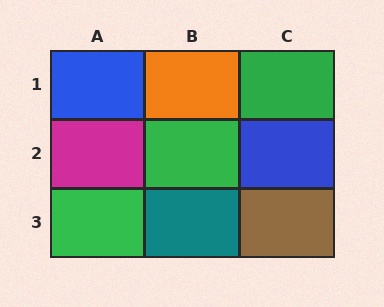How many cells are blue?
2 cells are blue.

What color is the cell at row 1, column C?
Green.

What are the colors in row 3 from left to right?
Green, teal, brown.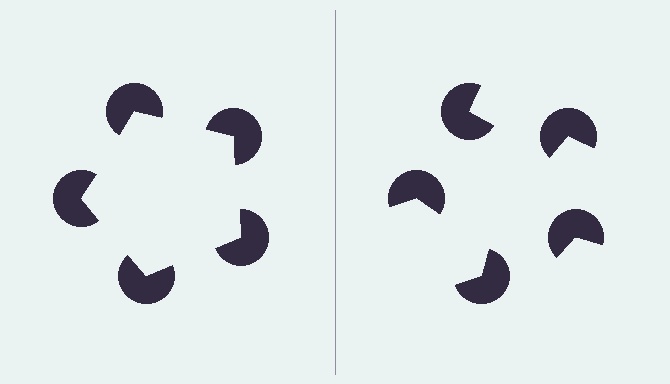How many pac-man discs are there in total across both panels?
10 — 5 on each side.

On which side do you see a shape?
An illusory pentagon appears on the left side. On the right side the wedge cuts are rotated, so no coherent shape forms.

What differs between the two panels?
The pac-man discs are positioned identically on both sides; only the wedge orientations differ. On the left they align to a pentagon; on the right they are misaligned.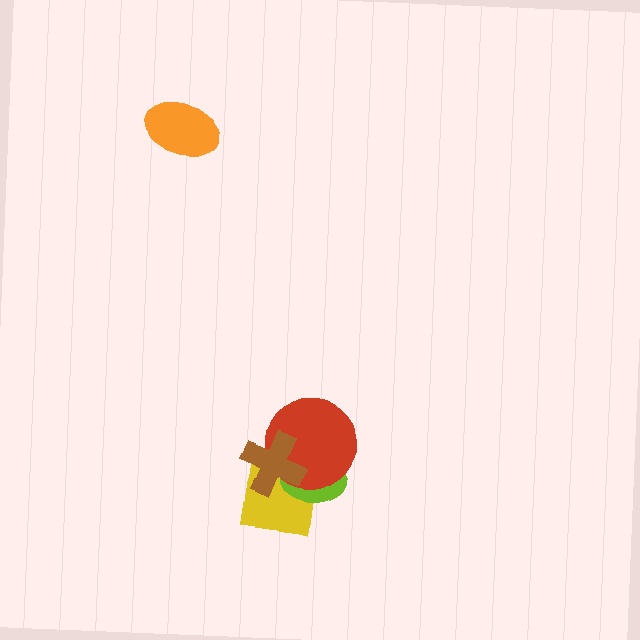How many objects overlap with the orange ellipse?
0 objects overlap with the orange ellipse.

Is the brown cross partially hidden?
No, no other shape covers it.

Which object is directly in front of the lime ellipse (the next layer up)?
The red circle is directly in front of the lime ellipse.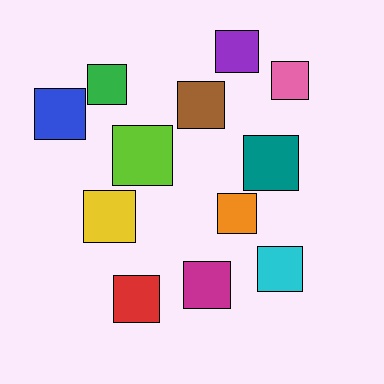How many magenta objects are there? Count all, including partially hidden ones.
There is 1 magenta object.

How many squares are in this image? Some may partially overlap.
There are 12 squares.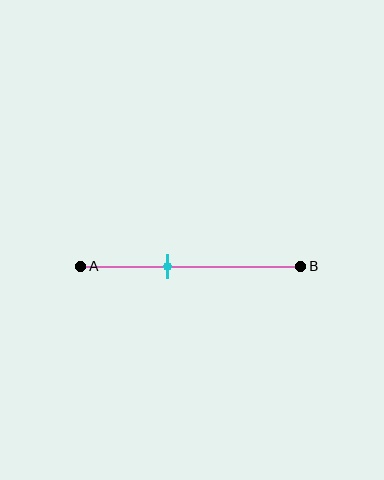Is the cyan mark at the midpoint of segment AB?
No, the mark is at about 40% from A, not at the 50% midpoint.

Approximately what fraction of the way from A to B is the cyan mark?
The cyan mark is approximately 40% of the way from A to B.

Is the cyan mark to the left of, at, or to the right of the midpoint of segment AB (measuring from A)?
The cyan mark is to the left of the midpoint of segment AB.